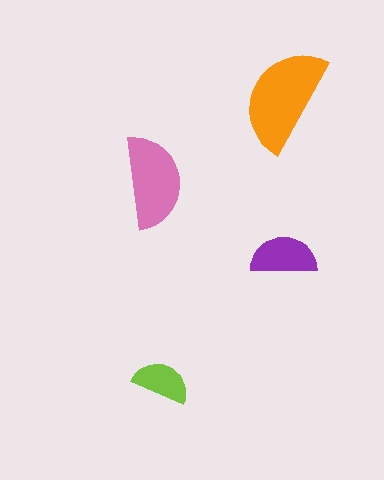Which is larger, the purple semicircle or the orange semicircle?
The orange one.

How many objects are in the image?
There are 4 objects in the image.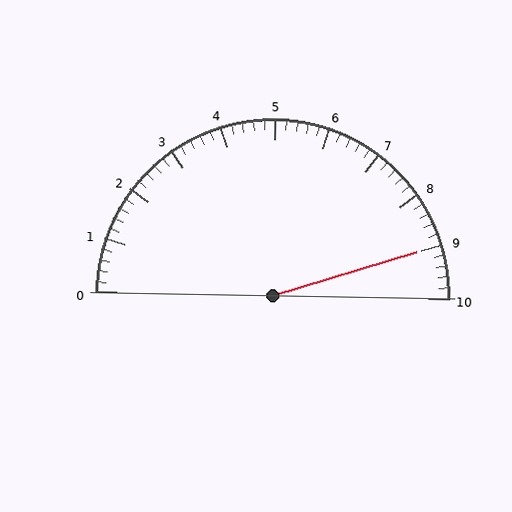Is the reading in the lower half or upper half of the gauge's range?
The reading is in the upper half of the range (0 to 10).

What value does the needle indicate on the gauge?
The needle indicates approximately 9.0.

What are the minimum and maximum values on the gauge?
The gauge ranges from 0 to 10.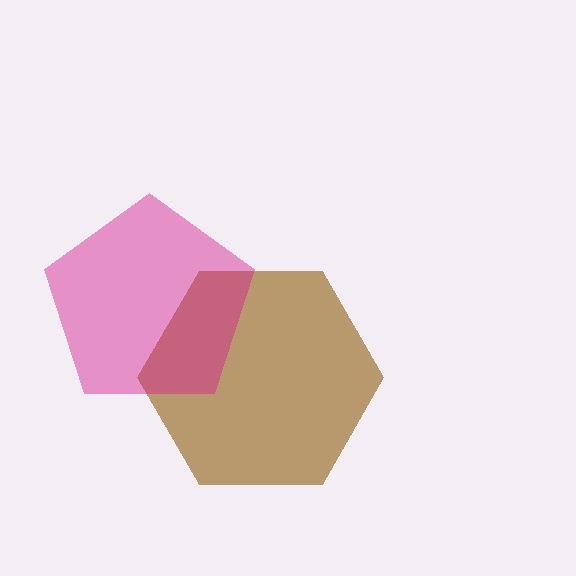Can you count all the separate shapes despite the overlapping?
Yes, there are 2 separate shapes.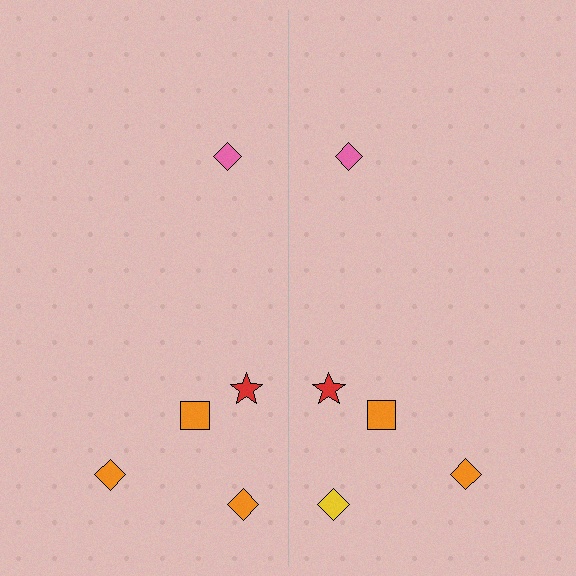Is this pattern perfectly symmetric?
No, the pattern is not perfectly symmetric. The yellow diamond on the right side breaks the symmetry — its mirror counterpart is orange.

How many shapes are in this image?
There are 10 shapes in this image.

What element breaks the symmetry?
The yellow diamond on the right side breaks the symmetry — its mirror counterpart is orange.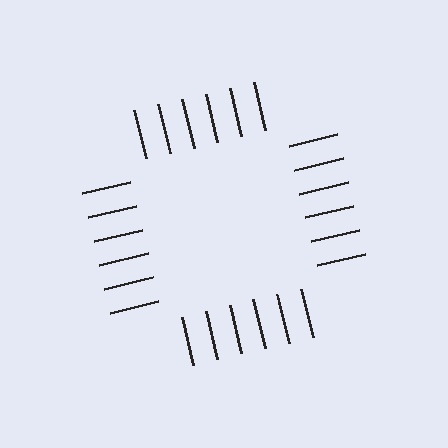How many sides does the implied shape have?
4 sides — the line-ends trace a square.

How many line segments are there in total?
24 — 6 along each of the 4 edges.